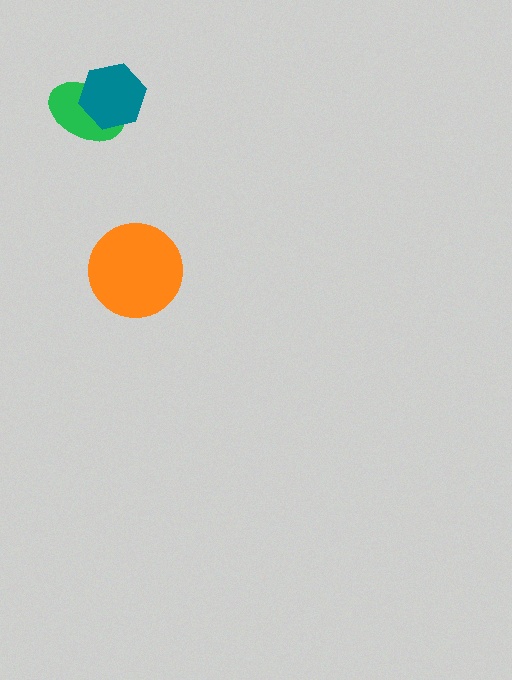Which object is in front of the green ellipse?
The teal hexagon is in front of the green ellipse.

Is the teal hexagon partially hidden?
No, no other shape covers it.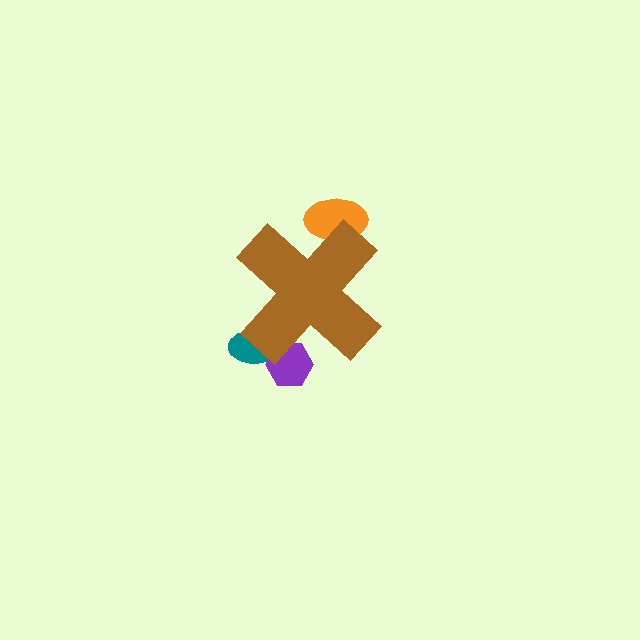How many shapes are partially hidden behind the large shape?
3 shapes are partially hidden.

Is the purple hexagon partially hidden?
Yes, the purple hexagon is partially hidden behind the brown cross.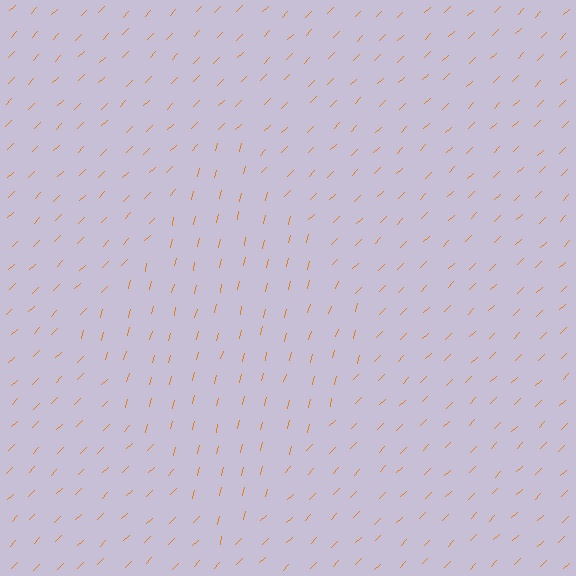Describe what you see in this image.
The image is filled with small orange line segments. A diamond region in the image has lines oriented differently from the surrounding lines, creating a visible texture boundary.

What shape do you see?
I see a diamond.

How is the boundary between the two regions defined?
The boundary is defined purely by a change in line orientation (approximately 30 degrees difference). All lines are the same color and thickness.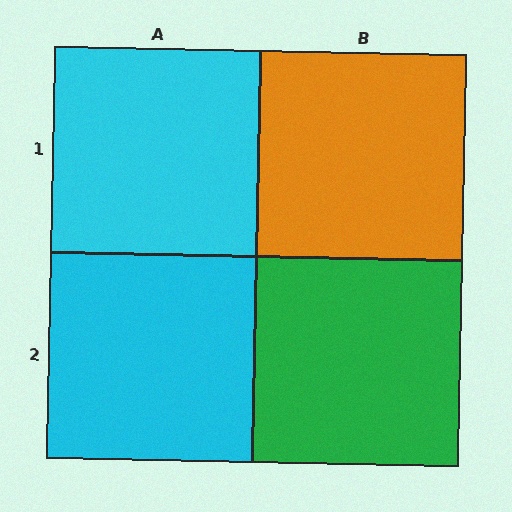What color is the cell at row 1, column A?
Cyan.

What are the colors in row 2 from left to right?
Cyan, green.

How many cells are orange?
1 cell is orange.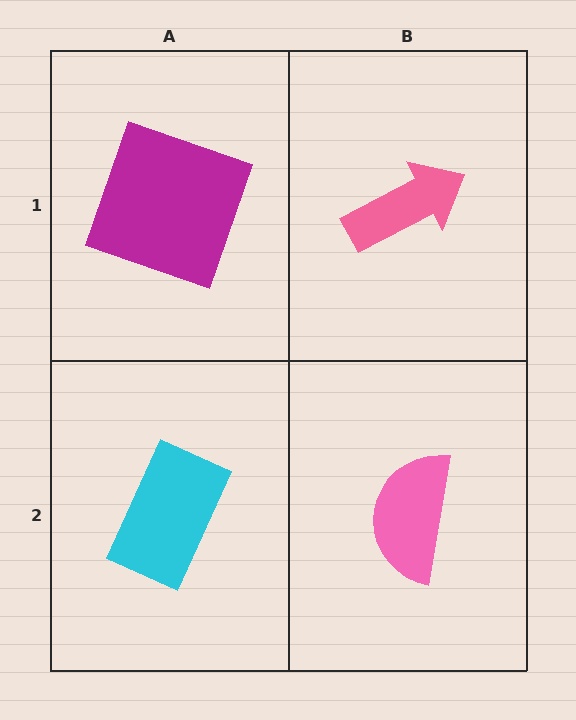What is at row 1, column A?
A magenta square.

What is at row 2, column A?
A cyan rectangle.